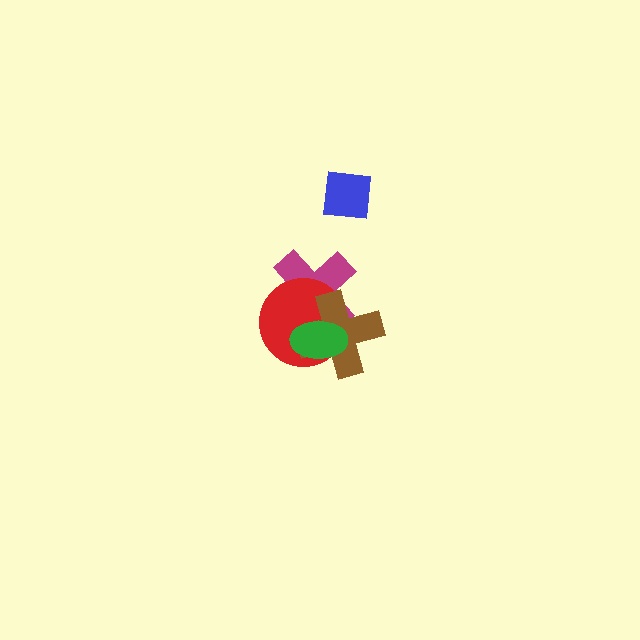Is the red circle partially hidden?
Yes, it is partially covered by another shape.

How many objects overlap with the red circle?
3 objects overlap with the red circle.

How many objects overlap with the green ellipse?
3 objects overlap with the green ellipse.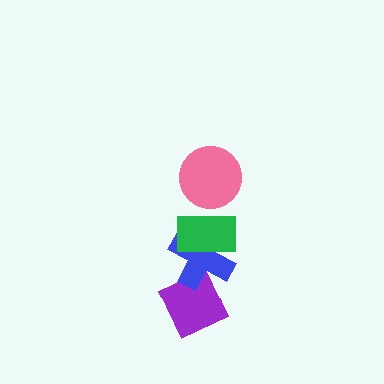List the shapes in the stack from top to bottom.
From top to bottom: the pink circle, the green rectangle, the blue cross, the purple diamond.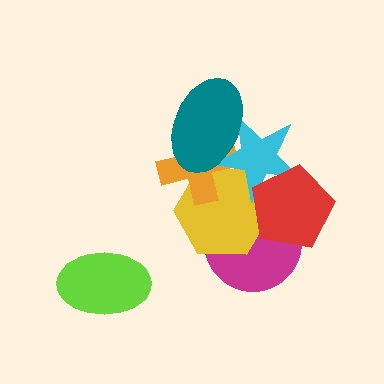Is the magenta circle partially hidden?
Yes, it is partially covered by another shape.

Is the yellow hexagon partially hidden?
Yes, it is partially covered by another shape.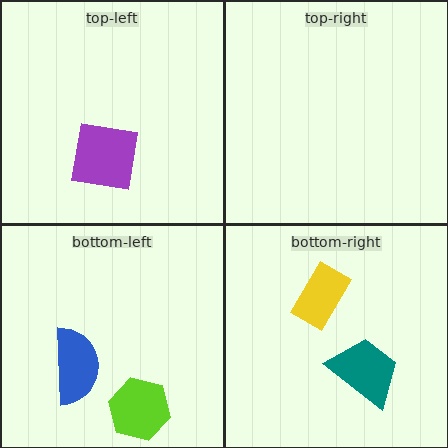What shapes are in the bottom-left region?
The blue semicircle, the lime hexagon.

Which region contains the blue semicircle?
The bottom-left region.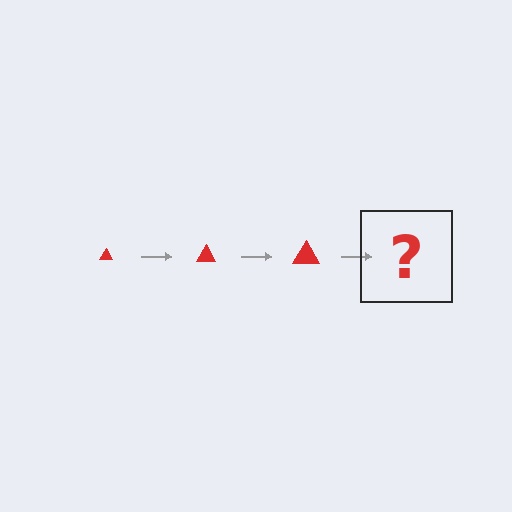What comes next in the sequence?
The next element should be a red triangle, larger than the previous one.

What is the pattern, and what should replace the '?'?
The pattern is that the triangle gets progressively larger each step. The '?' should be a red triangle, larger than the previous one.